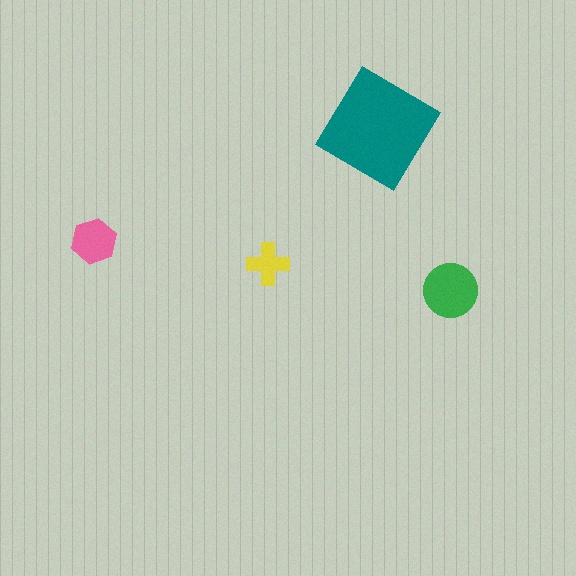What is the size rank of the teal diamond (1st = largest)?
1st.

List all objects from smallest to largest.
The yellow cross, the pink hexagon, the green circle, the teal diamond.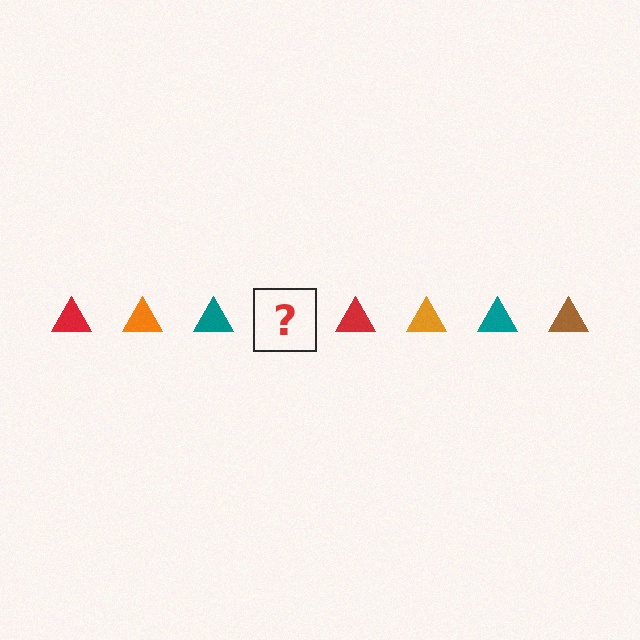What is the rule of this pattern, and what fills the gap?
The rule is that the pattern cycles through red, orange, teal, brown triangles. The gap should be filled with a brown triangle.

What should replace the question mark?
The question mark should be replaced with a brown triangle.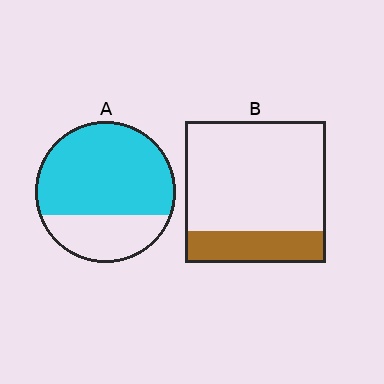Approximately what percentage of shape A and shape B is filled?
A is approximately 70% and B is approximately 25%.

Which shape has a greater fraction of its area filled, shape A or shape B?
Shape A.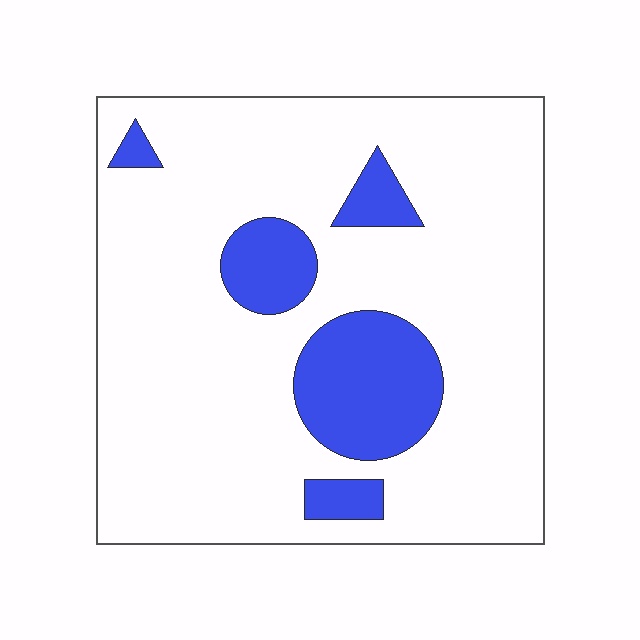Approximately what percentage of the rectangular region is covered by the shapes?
Approximately 15%.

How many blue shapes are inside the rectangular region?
5.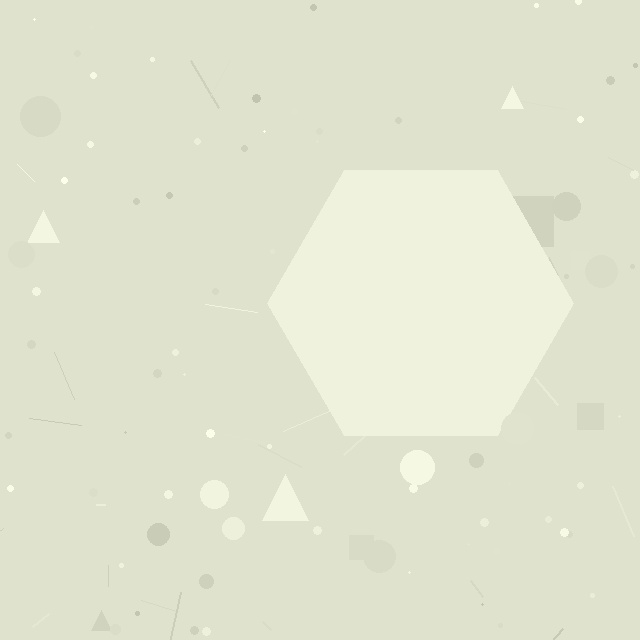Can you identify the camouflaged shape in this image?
The camouflaged shape is a hexagon.